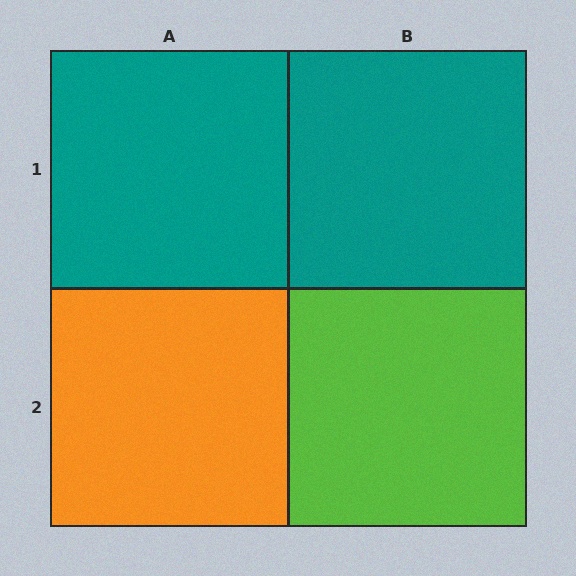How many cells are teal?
2 cells are teal.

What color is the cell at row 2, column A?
Orange.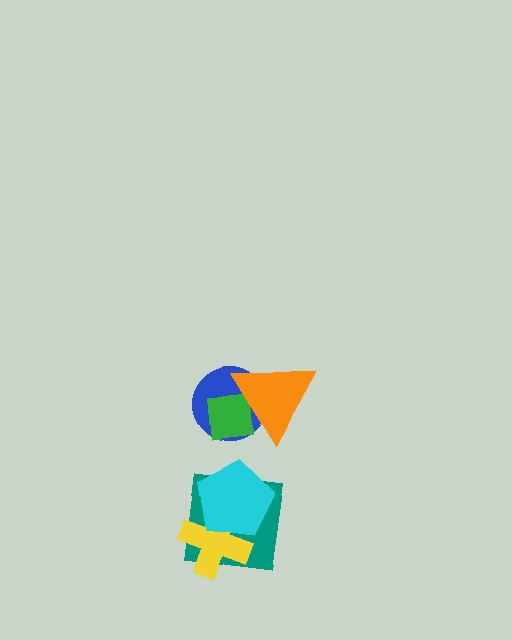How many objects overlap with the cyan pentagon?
2 objects overlap with the cyan pentagon.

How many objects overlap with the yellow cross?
2 objects overlap with the yellow cross.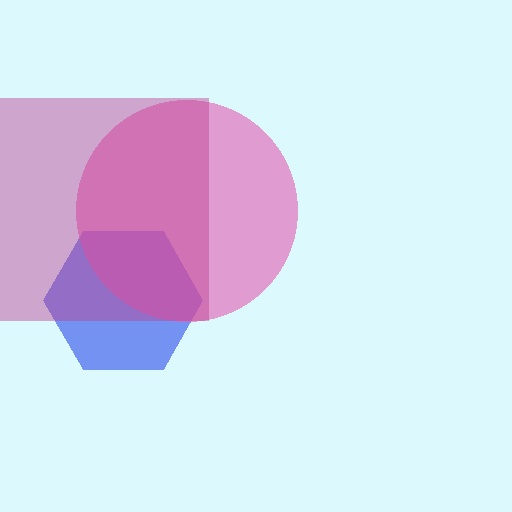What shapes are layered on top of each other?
The layered shapes are: a blue hexagon, a pink circle, a magenta square.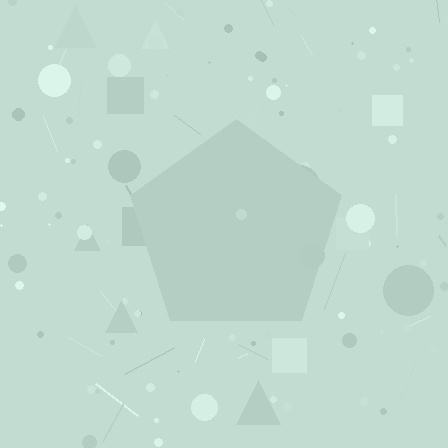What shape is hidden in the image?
A pentagon is hidden in the image.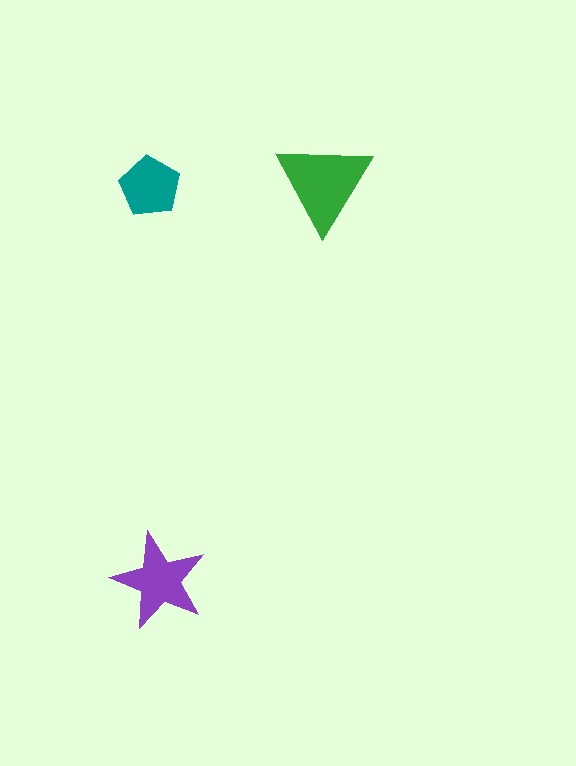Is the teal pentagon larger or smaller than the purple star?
Smaller.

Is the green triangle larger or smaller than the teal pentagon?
Larger.